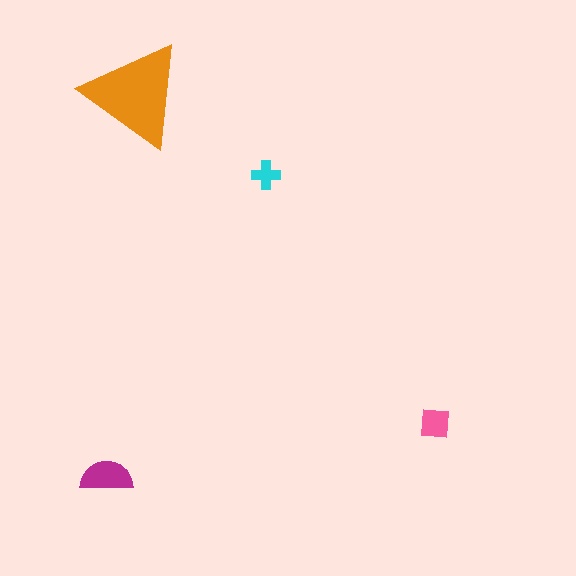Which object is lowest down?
The magenta semicircle is bottommost.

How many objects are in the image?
There are 4 objects in the image.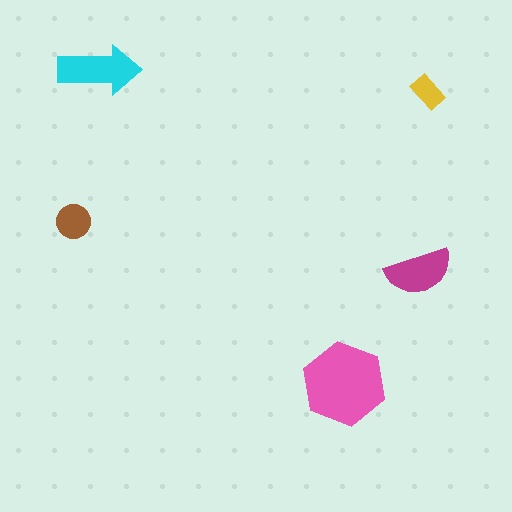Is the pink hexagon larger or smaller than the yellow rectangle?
Larger.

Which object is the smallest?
The yellow rectangle.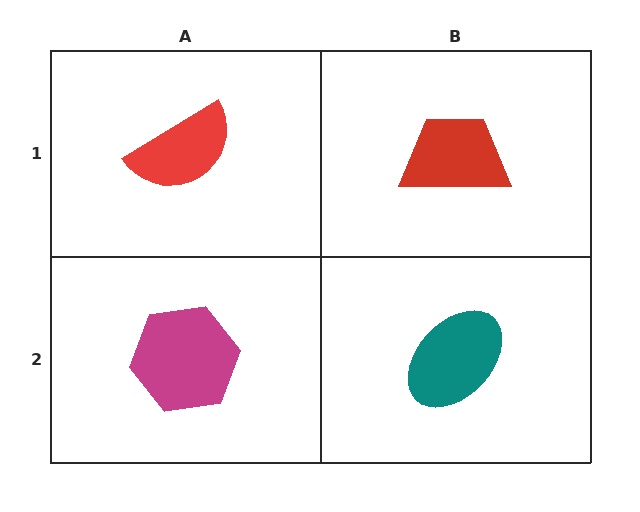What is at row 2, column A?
A magenta hexagon.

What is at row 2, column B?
A teal ellipse.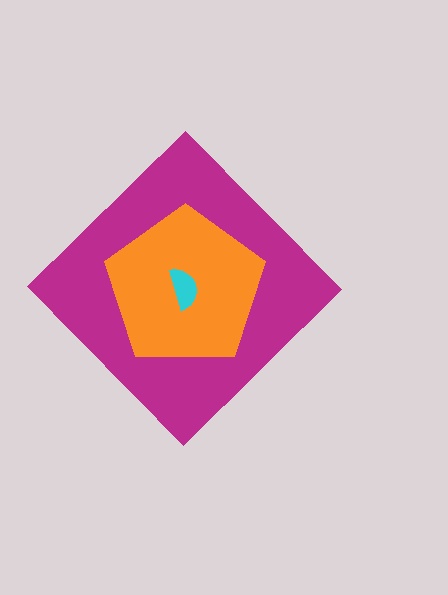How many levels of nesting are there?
3.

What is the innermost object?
The cyan semicircle.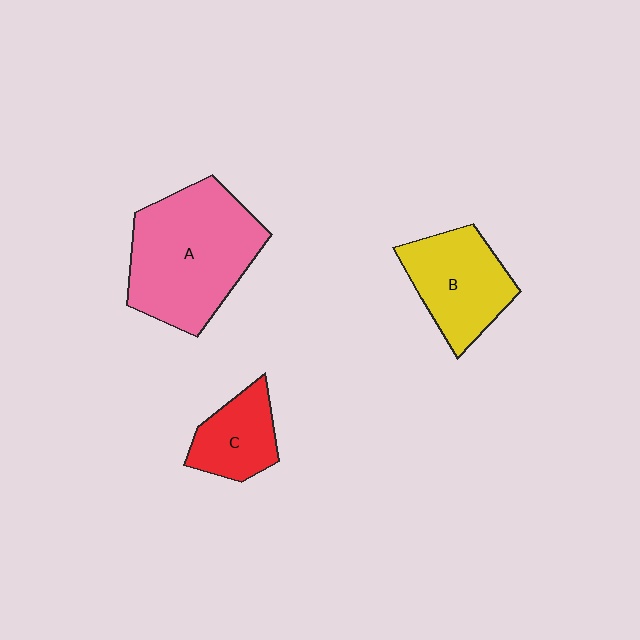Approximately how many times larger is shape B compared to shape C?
Approximately 1.5 times.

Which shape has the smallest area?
Shape C (red).